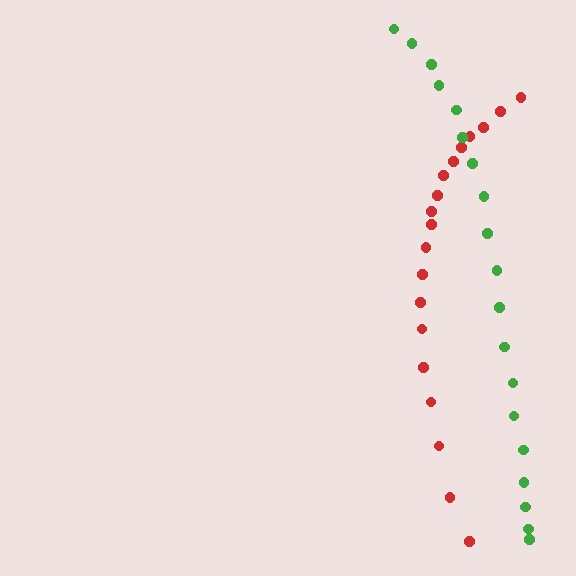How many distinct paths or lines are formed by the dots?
There are 2 distinct paths.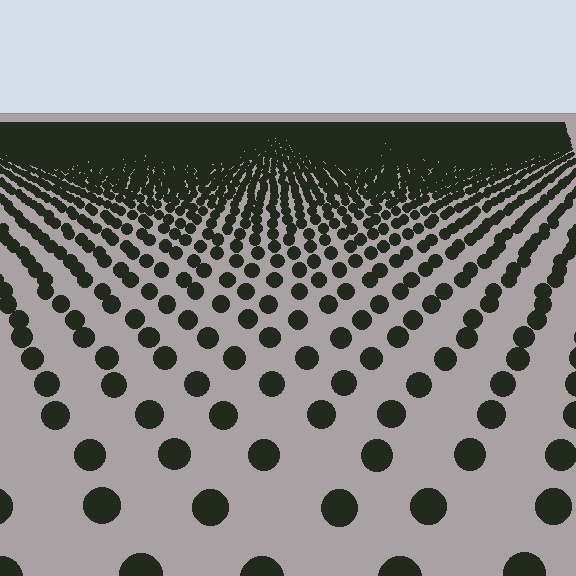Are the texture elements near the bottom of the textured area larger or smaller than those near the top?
Larger. Near the bottom, elements are closer to the viewer and appear at a bigger on-screen size.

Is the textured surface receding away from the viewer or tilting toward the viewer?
The surface is receding away from the viewer. Texture elements get smaller and denser toward the top.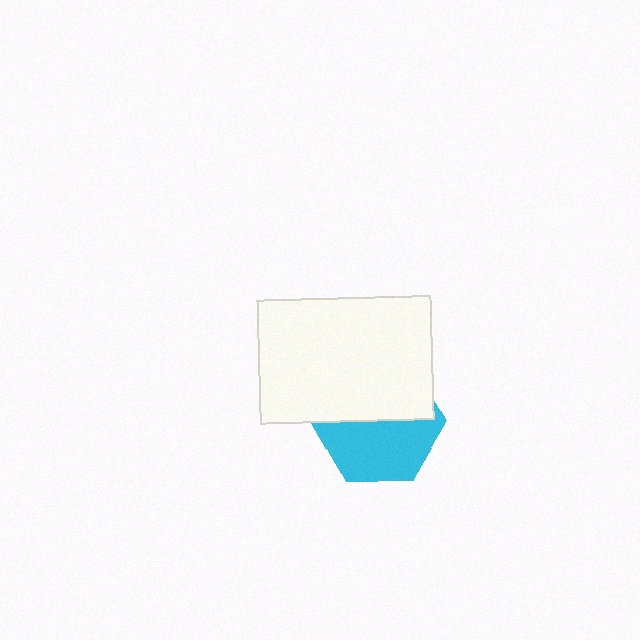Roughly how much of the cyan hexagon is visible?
About half of it is visible (roughly 52%).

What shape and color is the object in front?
The object in front is a white rectangle.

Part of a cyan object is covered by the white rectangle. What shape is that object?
It is a hexagon.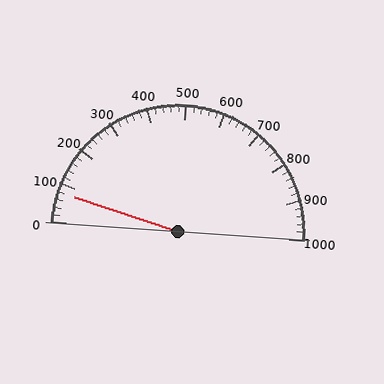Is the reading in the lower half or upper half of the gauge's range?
The reading is in the lower half of the range (0 to 1000).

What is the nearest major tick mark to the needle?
The nearest major tick mark is 100.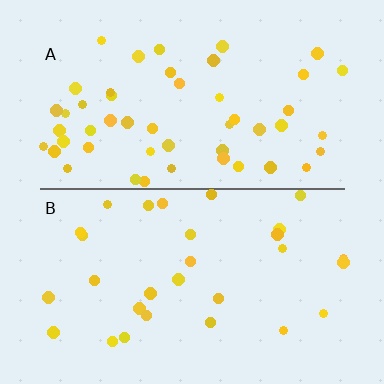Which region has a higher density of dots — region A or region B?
A (the top).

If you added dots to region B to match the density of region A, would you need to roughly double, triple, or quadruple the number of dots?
Approximately double.